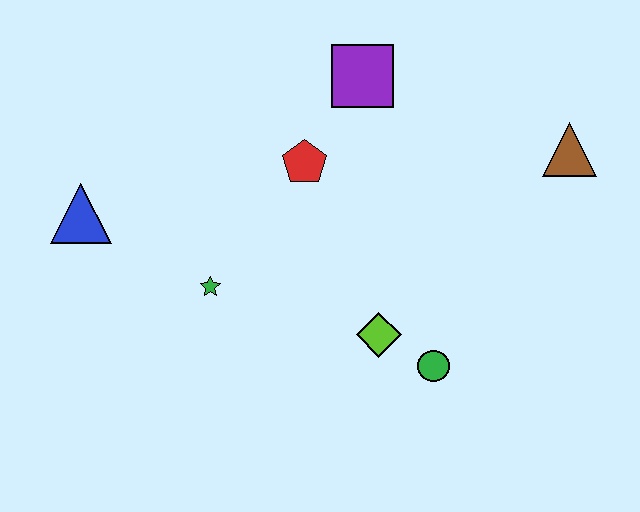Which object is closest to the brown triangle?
The purple square is closest to the brown triangle.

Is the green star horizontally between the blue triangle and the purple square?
Yes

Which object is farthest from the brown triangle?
The blue triangle is farthest from the brown triangle.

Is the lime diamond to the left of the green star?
No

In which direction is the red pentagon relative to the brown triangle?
The red pentagon is to the left of the brown triangle.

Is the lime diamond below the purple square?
Yes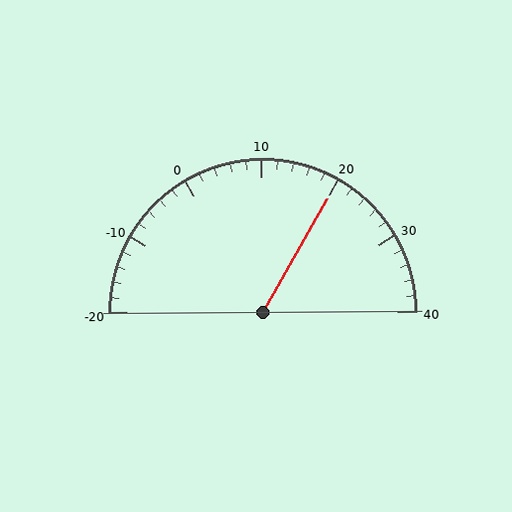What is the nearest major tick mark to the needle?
The nearest major tick mark is 20.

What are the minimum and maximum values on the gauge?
The gauge ranges from -20 to 40.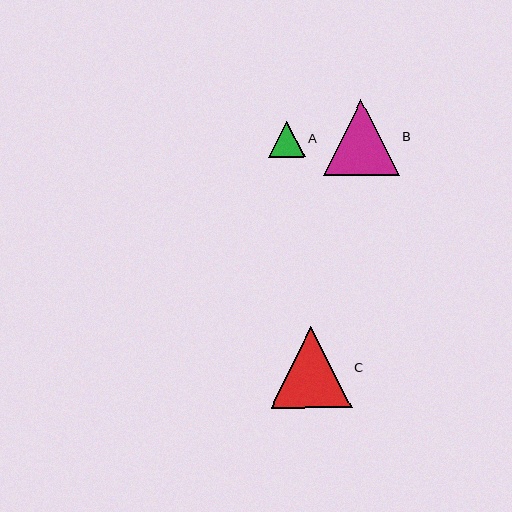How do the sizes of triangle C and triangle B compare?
Triangle C and triangle B are approximately the same size.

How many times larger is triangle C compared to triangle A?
Triangle C is approximately 2.2 times the size of triangle A.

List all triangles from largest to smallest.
From largest to smallest: C, B, A.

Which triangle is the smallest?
Triangle A is the smallest with a size of approximately 37 pixels.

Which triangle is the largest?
Triangle C is the largest with a size of approximately 81 pixels.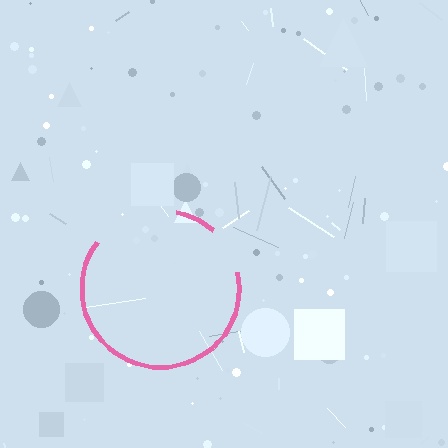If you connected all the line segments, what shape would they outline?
They would outline a circle.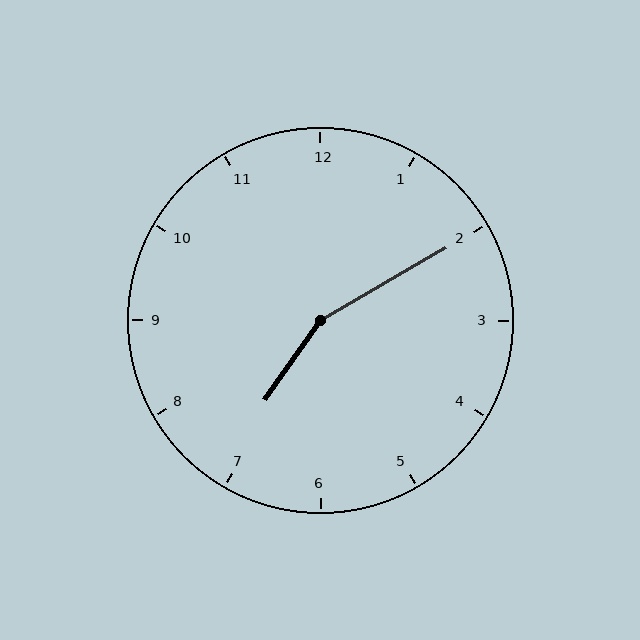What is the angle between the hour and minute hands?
Approximately 155 degrees.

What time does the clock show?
7:10.